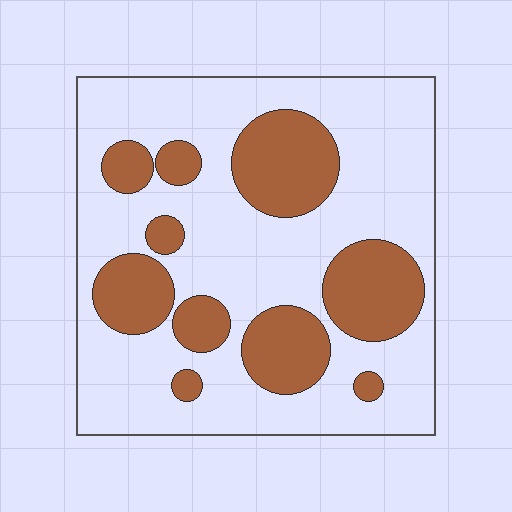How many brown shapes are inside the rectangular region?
10.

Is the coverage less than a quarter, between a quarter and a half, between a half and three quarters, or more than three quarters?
Between a quarter and a half.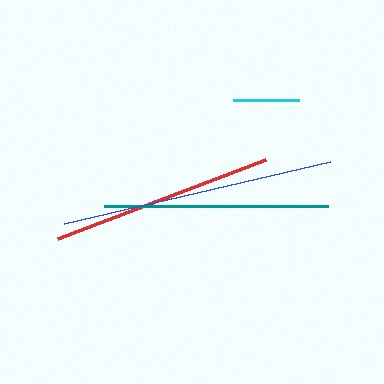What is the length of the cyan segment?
The cyan segment is approximately 66 pixels long.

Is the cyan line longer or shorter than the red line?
The red line is longer than the cyan line.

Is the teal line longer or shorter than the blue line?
The blue line is longer than the teal line.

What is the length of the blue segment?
The blue segment is approximately 273 pixels long.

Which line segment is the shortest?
The cyan line is the shortest at approximately 66 pixels.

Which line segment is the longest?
The blue line is the longest at approximately 273 pixels.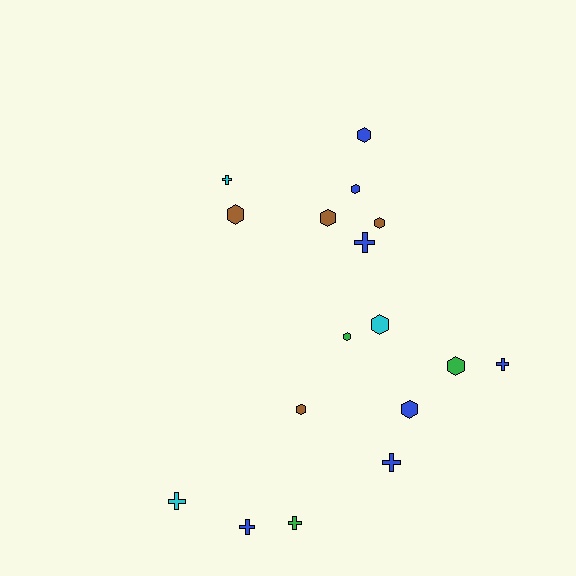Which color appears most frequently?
Blue, with 7 objects.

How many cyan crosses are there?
There are 2 cyan crosses.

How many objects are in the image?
There are 17 objects.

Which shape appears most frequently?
Hexagon, with 10 objects.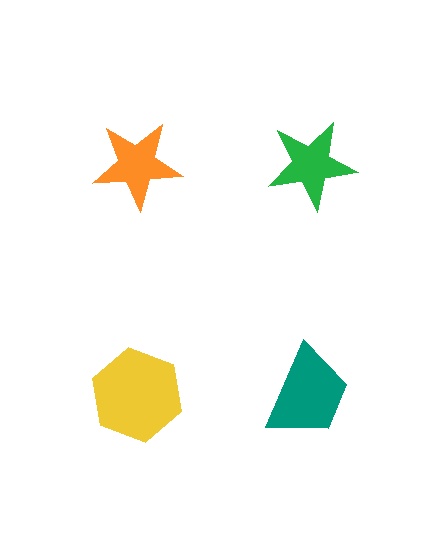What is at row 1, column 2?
A green star.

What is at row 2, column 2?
A teal trapezoid.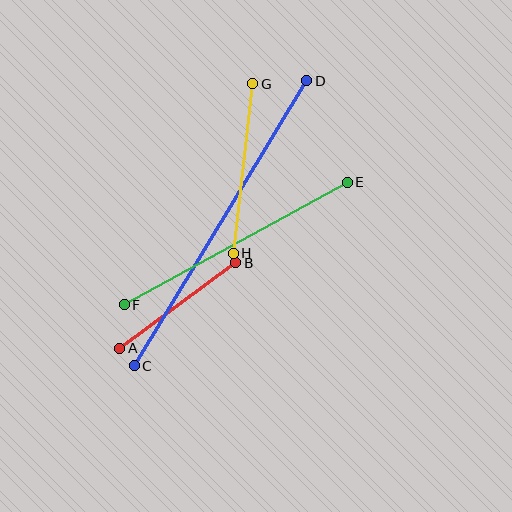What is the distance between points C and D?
The distance is approximately 333 pixels.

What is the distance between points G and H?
The distance is approximately 171 pixels.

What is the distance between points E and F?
The distance is approximately 254 pixels.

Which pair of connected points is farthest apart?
Points C and D are farthest apart.